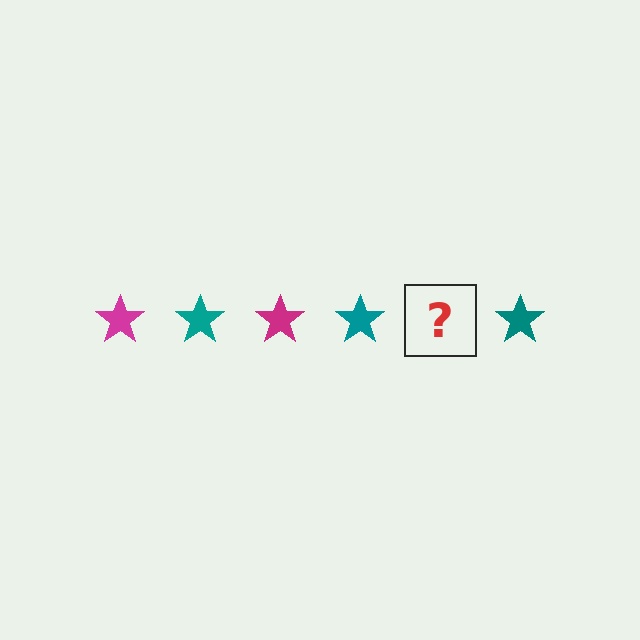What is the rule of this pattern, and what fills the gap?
The rule is that the pattern cycles through magenta, teal stars. The gap should be filled with a magenta star.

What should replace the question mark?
The question mark should be replaced with a magenta star.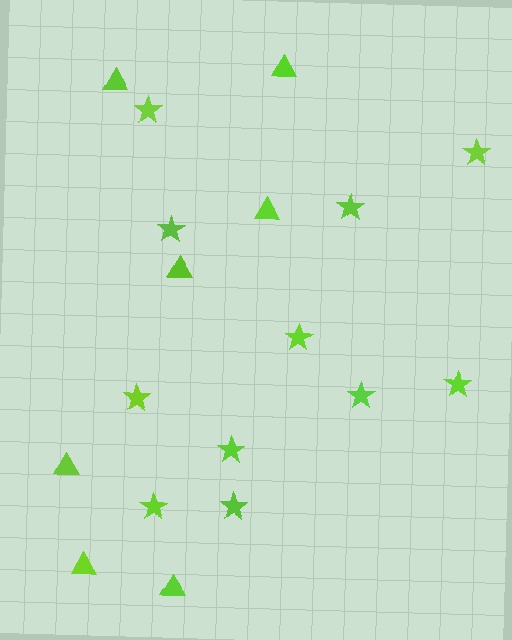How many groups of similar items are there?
There are 2 groups: one group of stars (11) and one group of triangles (7).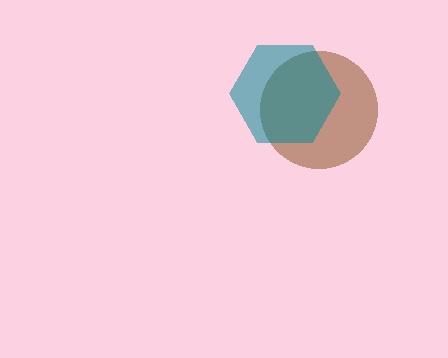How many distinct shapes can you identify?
There are 2 distinct shapes: a brown circle, a teal hexagon.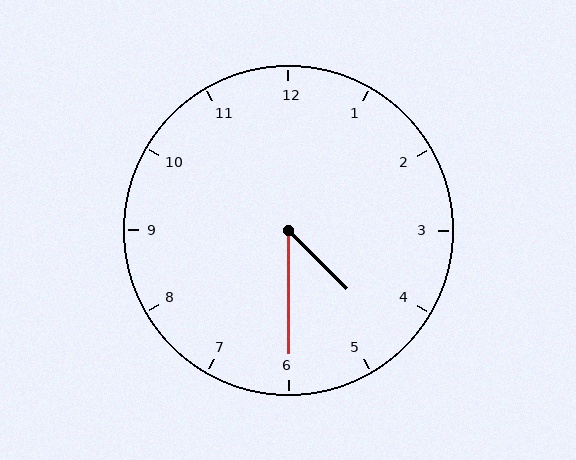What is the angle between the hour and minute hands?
Approximately 45 degrees.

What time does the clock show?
4:30.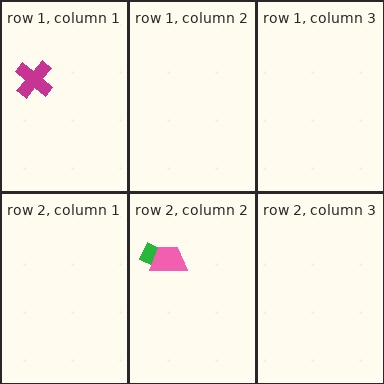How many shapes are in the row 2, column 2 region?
2.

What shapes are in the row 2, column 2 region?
The green diamond, the pink trapezoid.